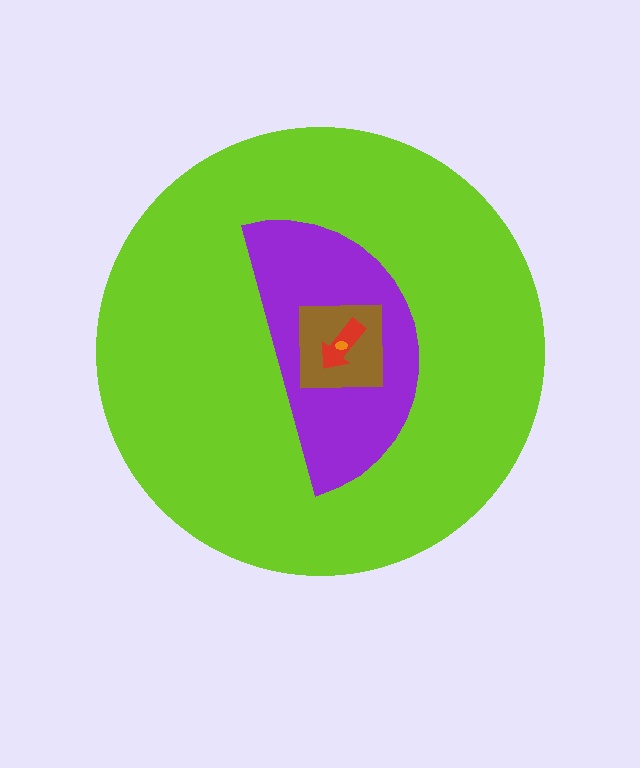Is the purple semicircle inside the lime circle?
Yes.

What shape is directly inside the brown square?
The red arrow.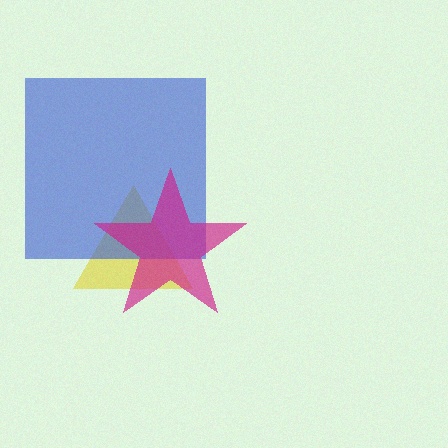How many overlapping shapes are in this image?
There are 3 overlapping shapes in the image.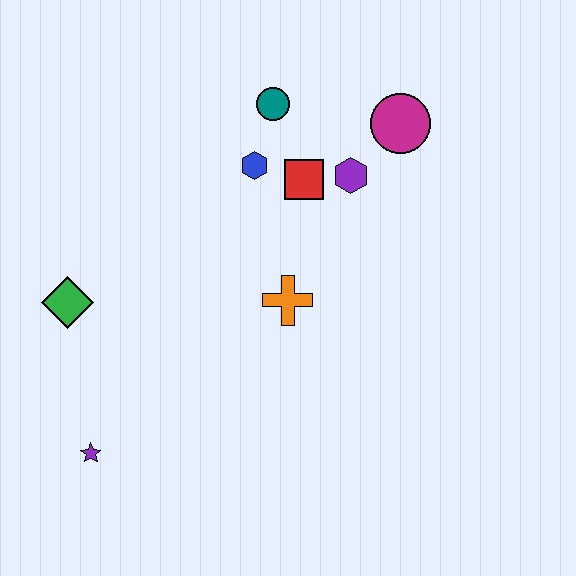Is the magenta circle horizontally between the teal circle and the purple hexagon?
No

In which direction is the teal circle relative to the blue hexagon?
The teal circle is above the blue hexagon.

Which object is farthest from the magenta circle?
The purple star is farthest from the magenta circle.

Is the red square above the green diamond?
Yes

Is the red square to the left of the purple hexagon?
Yes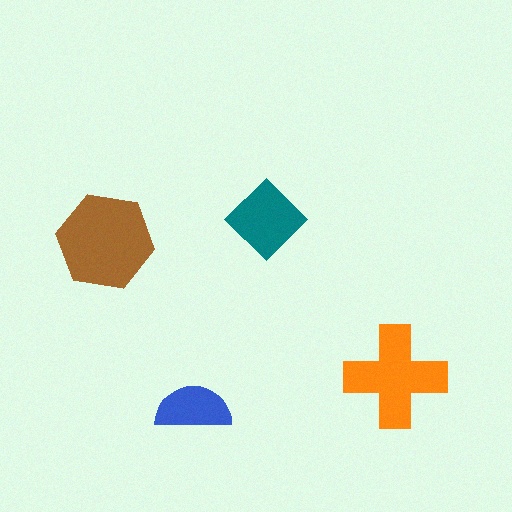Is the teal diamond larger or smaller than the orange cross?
Smaller.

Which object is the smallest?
The blue semicircle.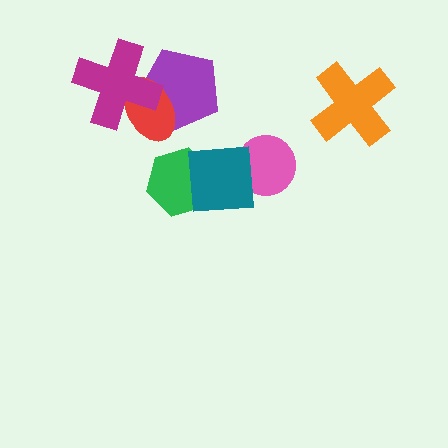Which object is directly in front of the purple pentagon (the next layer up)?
The red ellipse is directly in front of the purple pentagon.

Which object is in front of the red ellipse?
The magenta cross is in front of the red ellipse.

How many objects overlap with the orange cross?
0 objects overlap with the orange cross.